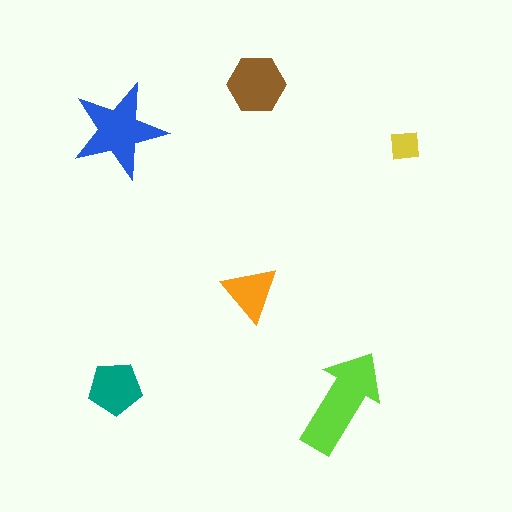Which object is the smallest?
The yellow square.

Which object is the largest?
The lime arrow.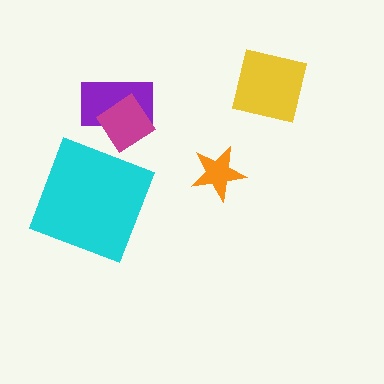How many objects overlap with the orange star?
0 objects overlap with the orange star.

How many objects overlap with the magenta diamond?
1 object overlaps with the magenta diamond.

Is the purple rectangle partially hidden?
Yes, it is partially covered by another shape.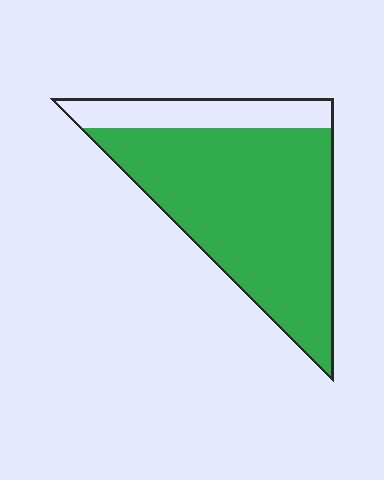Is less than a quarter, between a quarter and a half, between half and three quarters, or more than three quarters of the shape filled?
More than three quarters.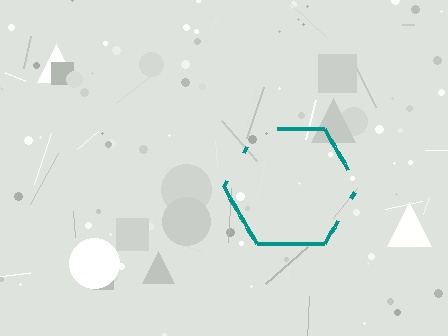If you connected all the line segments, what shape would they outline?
They would outline a hexagon.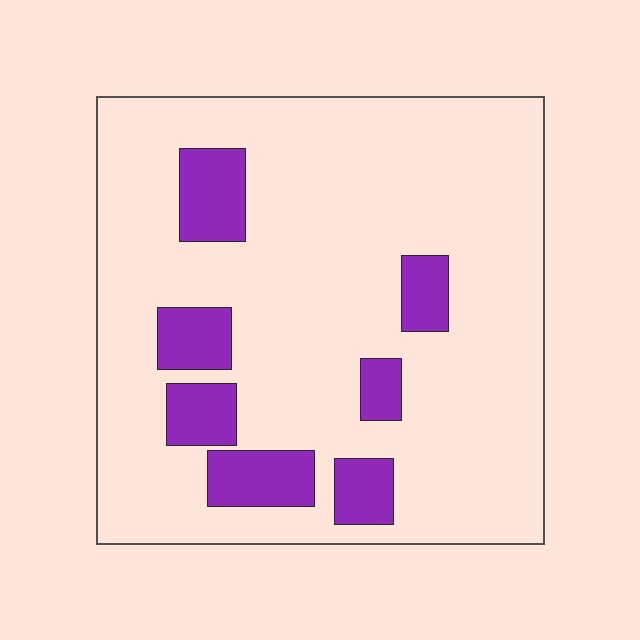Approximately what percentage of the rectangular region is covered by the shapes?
Approximately 15%.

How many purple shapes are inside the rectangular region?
7.